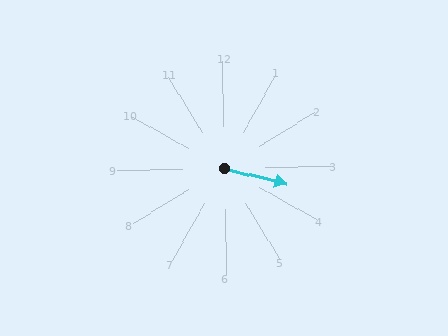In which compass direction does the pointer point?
East.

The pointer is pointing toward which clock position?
Roughly 4 o'clock.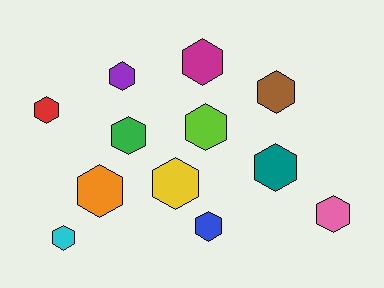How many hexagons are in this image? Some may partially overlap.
There are 12 hexagons.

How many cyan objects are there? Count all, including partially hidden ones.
There is 1 cyan object.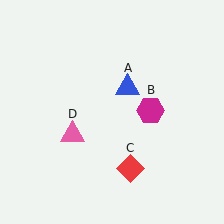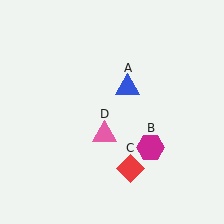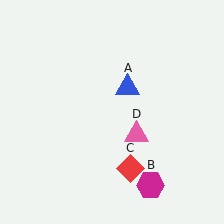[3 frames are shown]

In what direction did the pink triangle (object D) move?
The pink triangle (object D) moved right.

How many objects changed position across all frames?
2 objects changed position: magenta hexagon (object B), pink triangle (object D).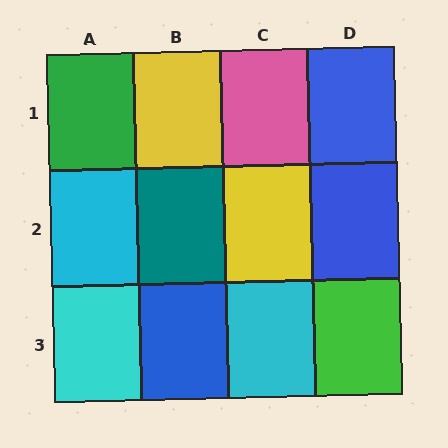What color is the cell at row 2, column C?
Yellow.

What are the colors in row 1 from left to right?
Green, yellow, pink, blue.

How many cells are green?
2 cells are green.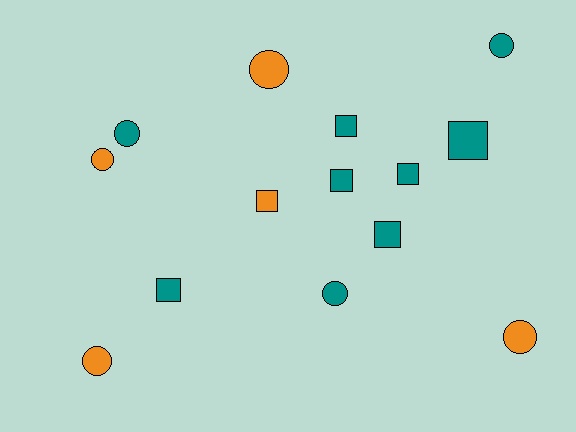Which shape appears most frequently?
Circle, with 7 objects.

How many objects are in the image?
There are 14 objects.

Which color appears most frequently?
Teal, with 9 objects.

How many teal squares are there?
There are 6 teal squares.